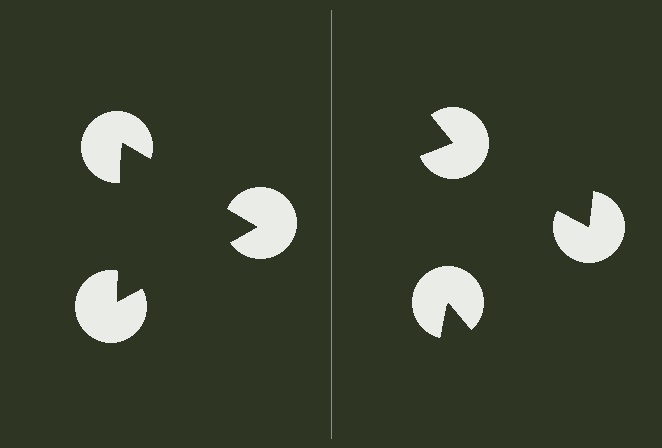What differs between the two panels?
The pac-man discs are positioned identically on both sides; only the wedge orientations differ. On the left they align to a triangle; on the right they are misaligned.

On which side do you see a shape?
An illusory triangle appears on the left side. On the right side the wedge cuts are rotated, so no coherent shape forms.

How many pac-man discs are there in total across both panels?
6 — 3 on each side.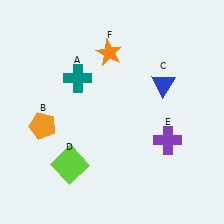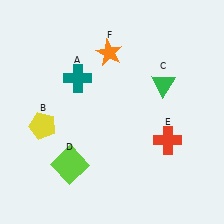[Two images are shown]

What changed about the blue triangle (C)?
In Image 1, C is blue. In Image 2, it changed to green.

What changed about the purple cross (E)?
In Image 1, E is purple. In Image 2, it changed to red.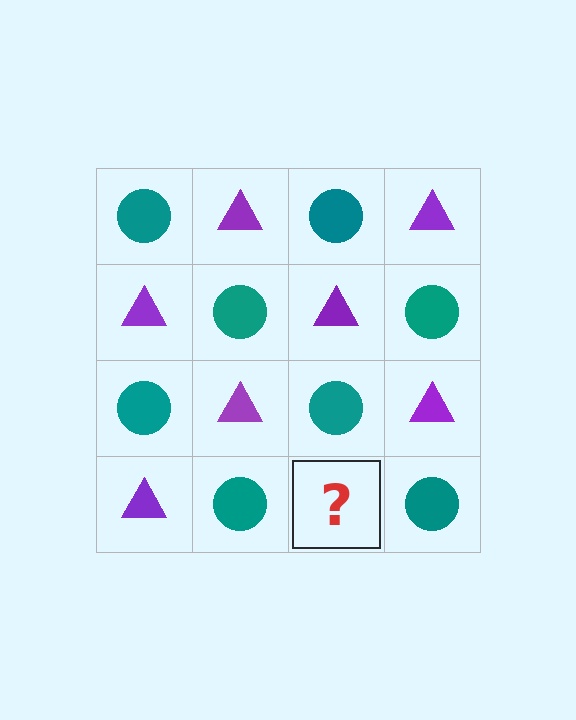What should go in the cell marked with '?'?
The missing cell should contain a purple triangle.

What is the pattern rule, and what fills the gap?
The rule is that it alternates teal circle and purple triangle in a checkerboard pattern. The gap should be filled with a purple triangle.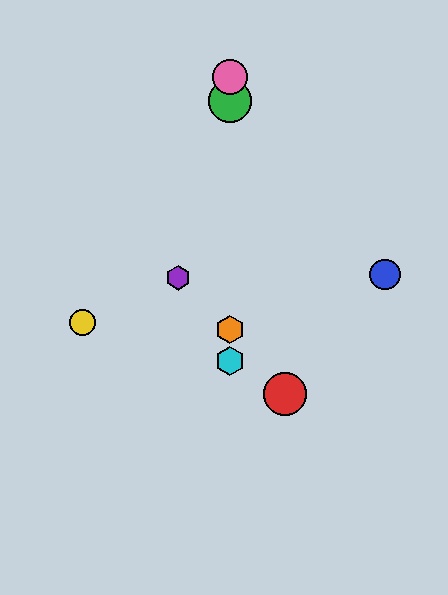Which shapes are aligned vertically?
The green circle, the orange hexagon, the cyan hexagon, the pink circle are aligned vertically.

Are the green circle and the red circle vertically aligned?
No, the green circle is at x≈230 and the red circle is at x≈285.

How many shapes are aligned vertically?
4 shapes (the green circle, the orange hexagon, the cyan hexagon, the pink circle) are aligned vertically.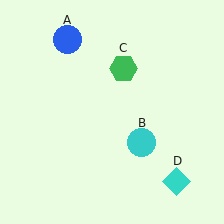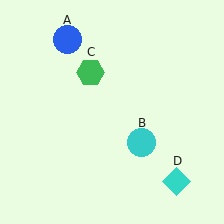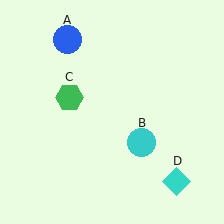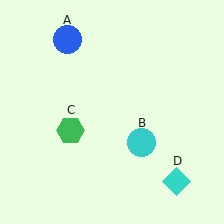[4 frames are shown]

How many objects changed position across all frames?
1 object changed position: green hexagon (object C).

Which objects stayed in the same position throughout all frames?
Blue circle (object A) and cyan circle (object B) and cyan diamond (object D) remained stationary.